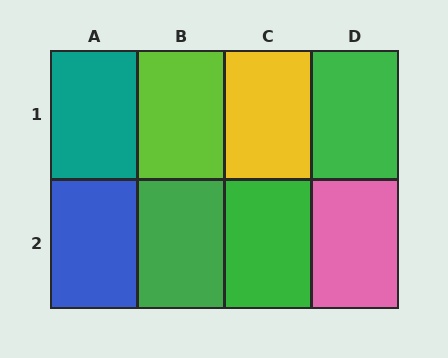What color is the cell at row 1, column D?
Green.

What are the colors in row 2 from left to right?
Blue, green, green, pink.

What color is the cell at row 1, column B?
Lime.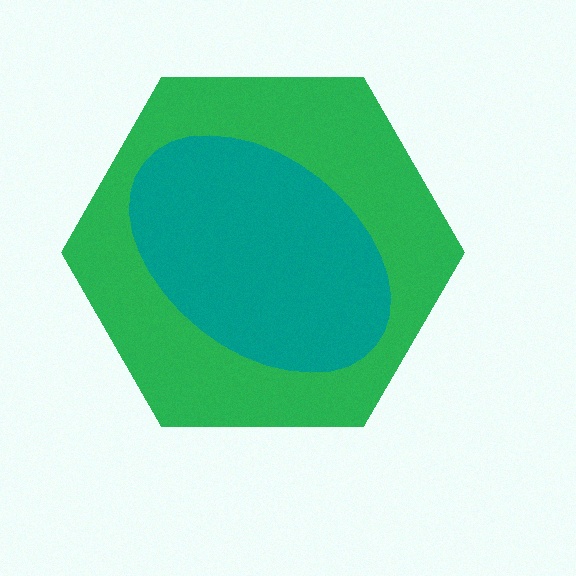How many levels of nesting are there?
2.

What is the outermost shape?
The green hexagon.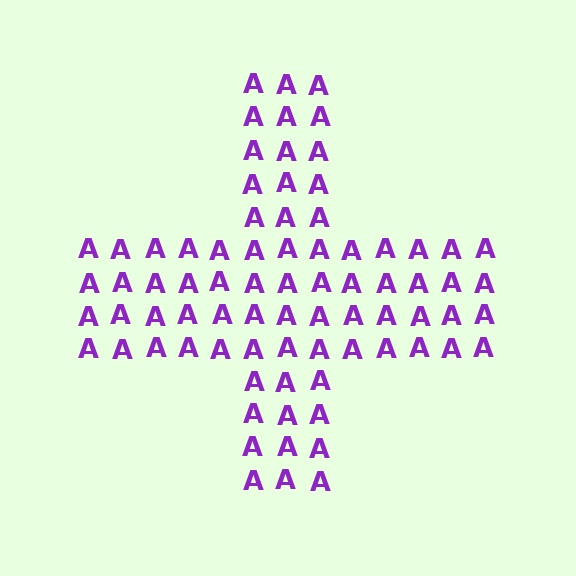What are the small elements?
The small elements are letter A's.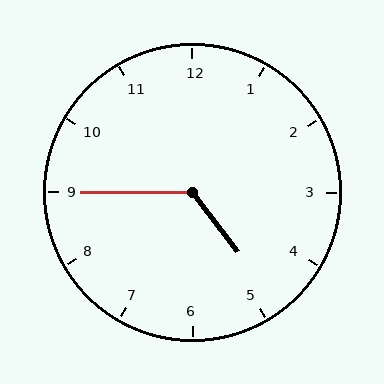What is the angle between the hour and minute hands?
Approximately 128 degrees.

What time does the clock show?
4:45.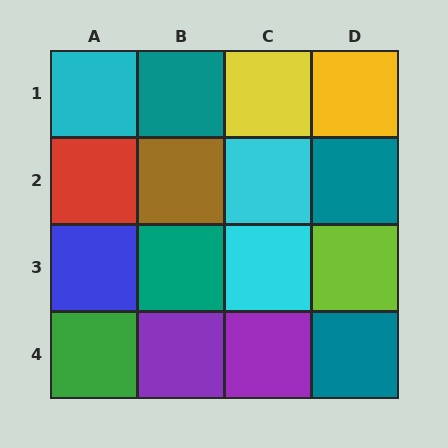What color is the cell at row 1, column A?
Cyan.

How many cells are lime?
1 cell is lime.